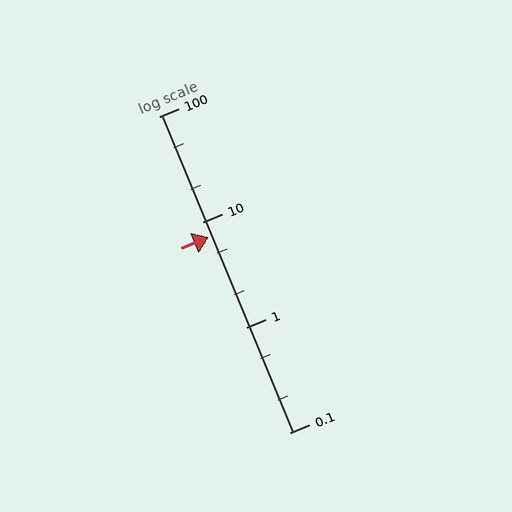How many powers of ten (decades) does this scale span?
The scale spans 3 decades, from 0.1 to 100.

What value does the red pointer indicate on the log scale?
The pointer indicates approximately 7.2.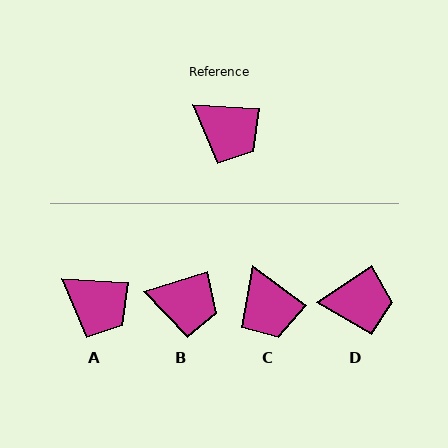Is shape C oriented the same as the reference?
No, it is off by about 33 degrees.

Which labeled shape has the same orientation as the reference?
A.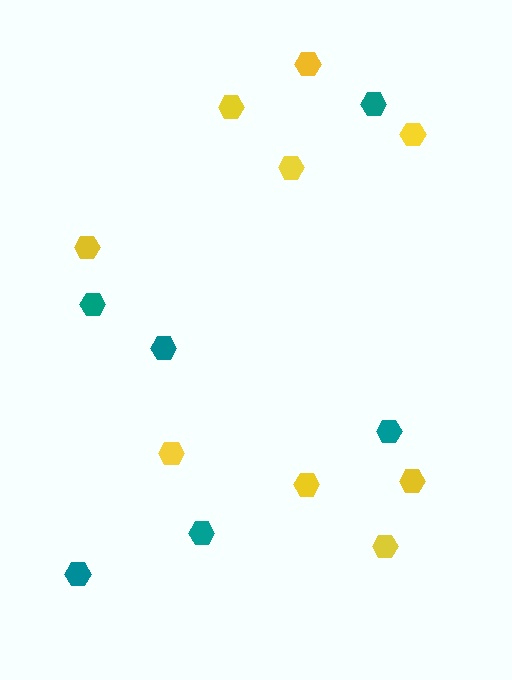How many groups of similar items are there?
There are 2 groups: one group of yellow hexagons (9) and one group of teal hexagons (6).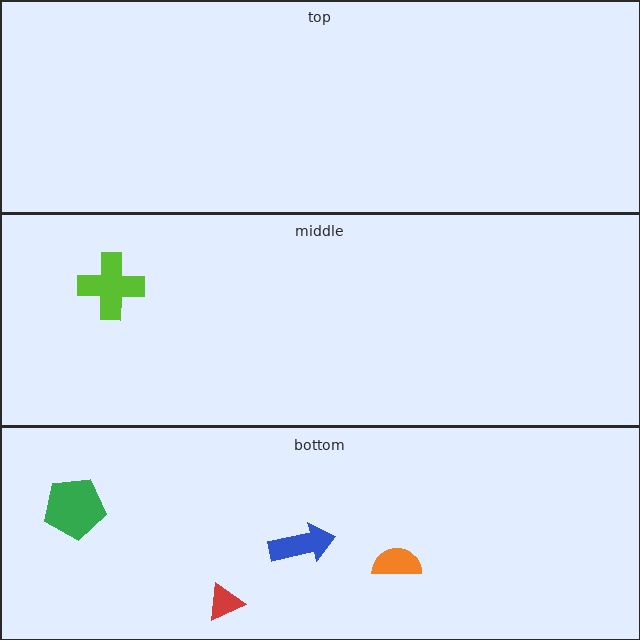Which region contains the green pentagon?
The bottom region.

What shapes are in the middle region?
The lime cross.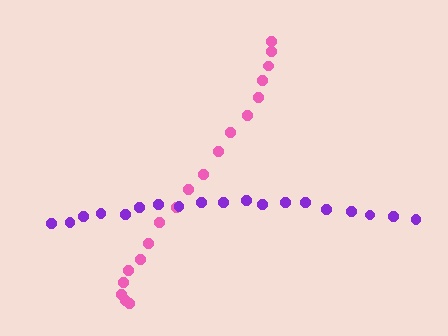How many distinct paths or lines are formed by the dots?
There are 2 distinct paths.